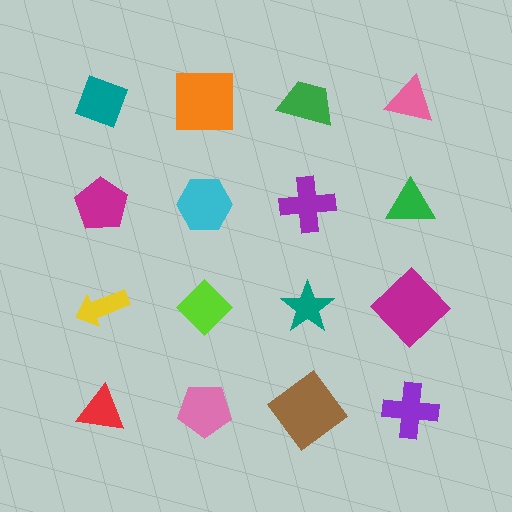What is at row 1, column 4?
A pink triangle.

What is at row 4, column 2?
A pink pentagon.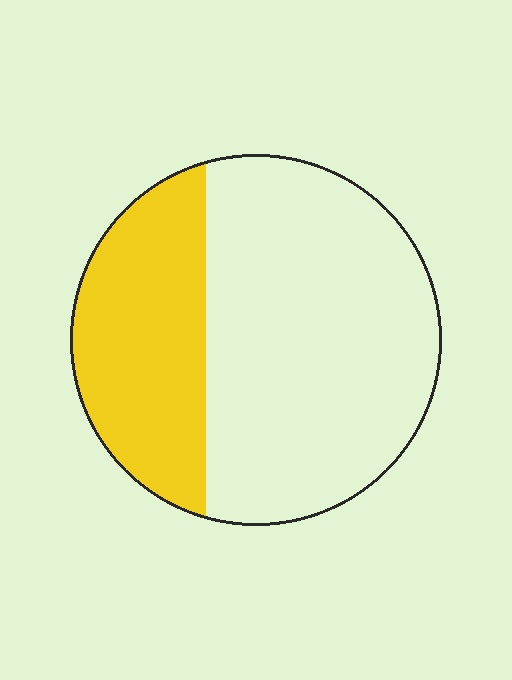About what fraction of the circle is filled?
About one third (1/3).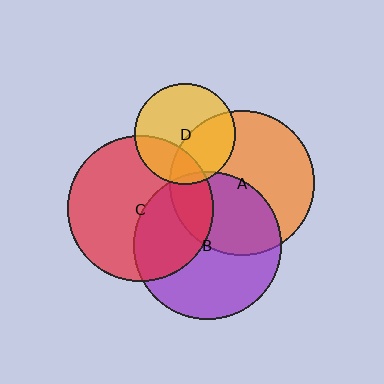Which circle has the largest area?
Circle B (purple).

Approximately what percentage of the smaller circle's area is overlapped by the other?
Approximately 40%.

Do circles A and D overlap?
Yes.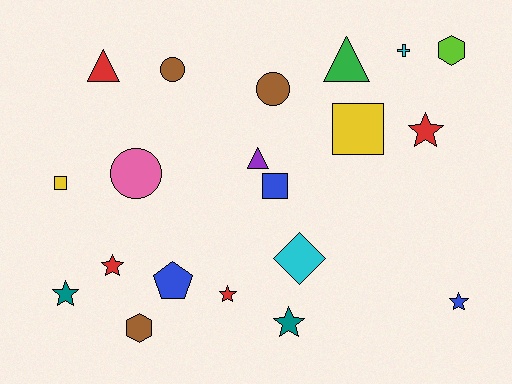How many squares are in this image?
There are 3 squares.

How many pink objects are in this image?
There is 1 pink object.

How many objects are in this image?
There are 20 objects.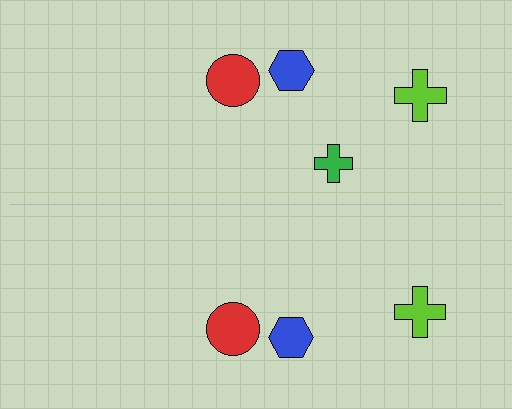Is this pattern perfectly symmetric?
No, the pattern is not perfectly symmetric. A green cross is missing from the bottom side.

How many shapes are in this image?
There are 7 shapes in this image.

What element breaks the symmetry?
A green cross is missing from the bottom side.